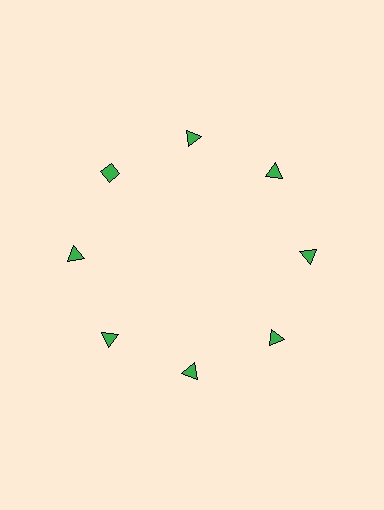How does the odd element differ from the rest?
It has a different shape: diamond instead of triangle.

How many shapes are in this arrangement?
There are 8 shapes arranged in a ring pattern.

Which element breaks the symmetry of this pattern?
The green diamond at roughly the 10 o'clock position breaks the symmetry. All other shapes are green triangles.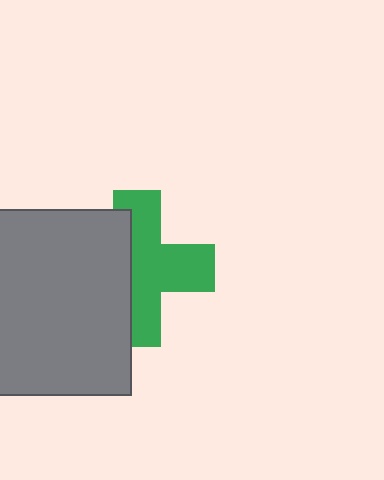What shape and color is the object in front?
The object in front is a gray square.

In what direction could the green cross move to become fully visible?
The green cross could move right. That would shift it out from behind the gray square entirely.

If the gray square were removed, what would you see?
You would see the complete green cross.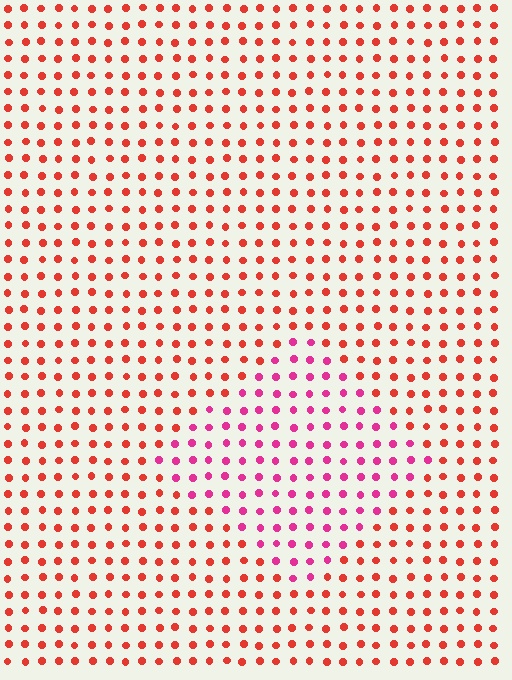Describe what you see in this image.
The image is filled with small red elements in a uniform arrangement. A diamond-shaped region is visible where the elements are tinted to a slightly different hue, forming a subtle color boundary.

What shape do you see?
I see a diamond.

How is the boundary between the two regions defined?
The boundary is defined purely by a slight shift in hue (about 38 degrees). Spacing, size, and orientation are identical on both sides.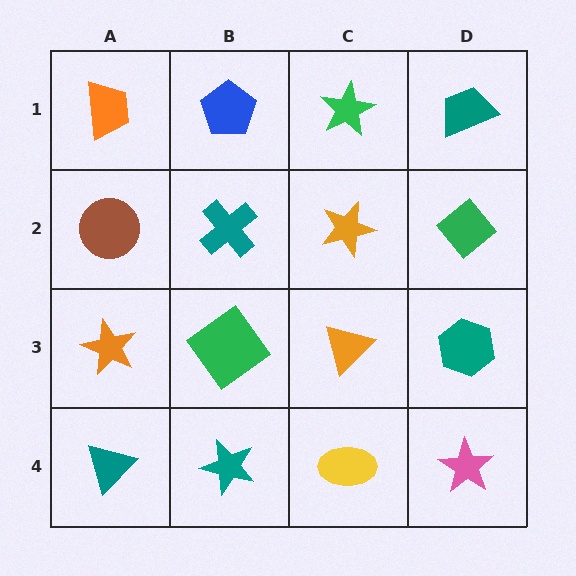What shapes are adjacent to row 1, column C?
An orange star (row 2, column C), a blue pentagon (row 1, column B), a teal trapezoid (row 1, column D).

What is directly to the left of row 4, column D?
A yellow ellipse.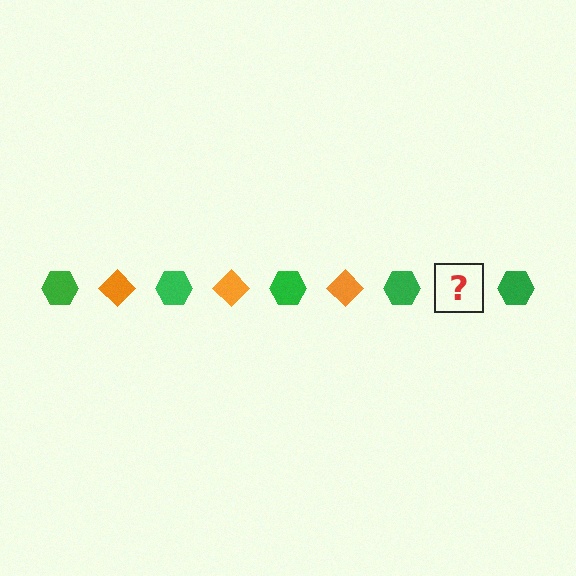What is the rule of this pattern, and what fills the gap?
The rule is that the pattern alternates between green hexagon and orange diamond. The gap should be filled with an orange diamond.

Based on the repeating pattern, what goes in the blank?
The blank should be an orange diamond.